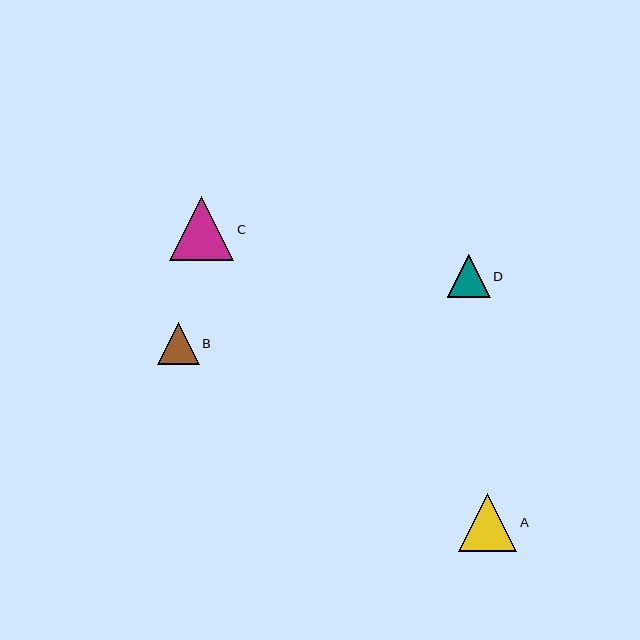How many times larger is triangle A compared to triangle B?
Triangle A is approximately 1.4 times the size of triangle B.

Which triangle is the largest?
Triangle C is the largest with a size of approximately 64 pixels.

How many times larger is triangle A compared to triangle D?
Triangle A is approximately 1.4 times the size of triangle D.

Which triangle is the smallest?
Triangle B is the smallest with a size of approximately 42 pixels.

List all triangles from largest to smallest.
From largest to smallest: C, A, D, B.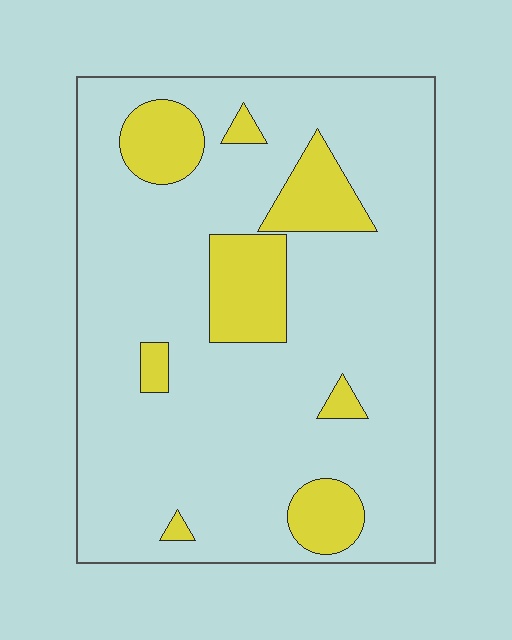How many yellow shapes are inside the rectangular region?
8.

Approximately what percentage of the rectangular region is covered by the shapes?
Approximately 15%.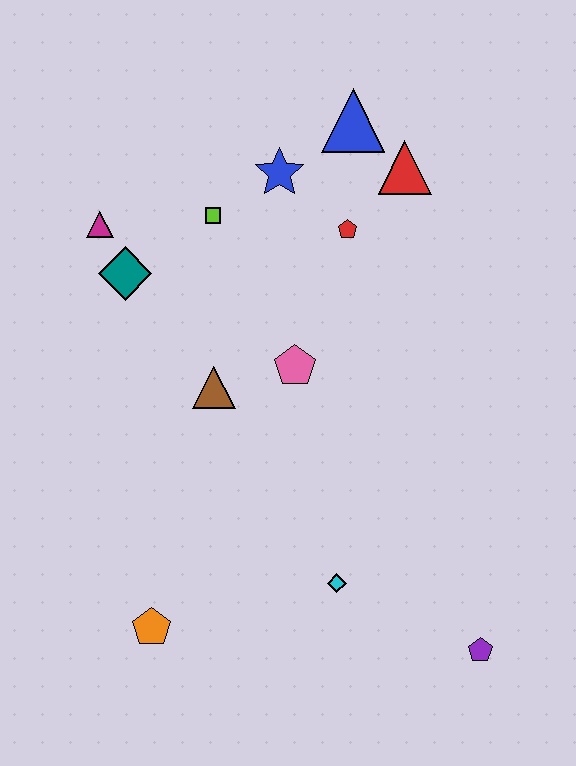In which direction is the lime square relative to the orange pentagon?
The lime square is above the orange pentagon.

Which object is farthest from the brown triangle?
The purple pentagon is farthest from the brown triangle.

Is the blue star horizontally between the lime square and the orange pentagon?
No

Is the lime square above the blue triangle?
No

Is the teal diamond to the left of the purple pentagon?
Yes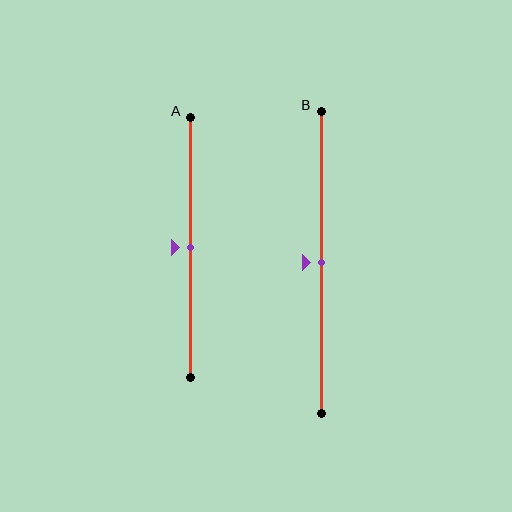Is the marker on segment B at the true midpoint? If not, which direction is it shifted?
Yes, the marker on segment B is at the true midpoint.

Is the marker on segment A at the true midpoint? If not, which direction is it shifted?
Yes, the marker on segment A is at the true midpoint.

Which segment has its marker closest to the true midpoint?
Segment A has its marker closest to the true midpoint.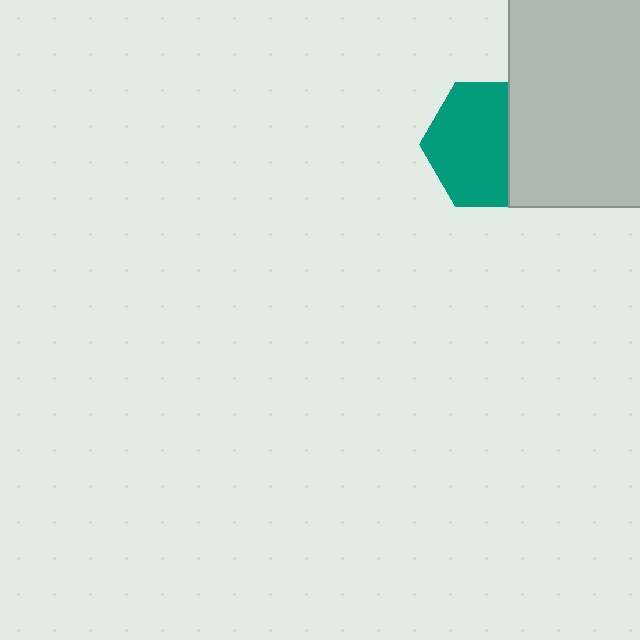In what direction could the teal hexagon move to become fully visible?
The teal hexagon could move left. That would shift it out from behind the light gray rectangle entirely.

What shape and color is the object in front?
The object in front is a light gray rectangle.